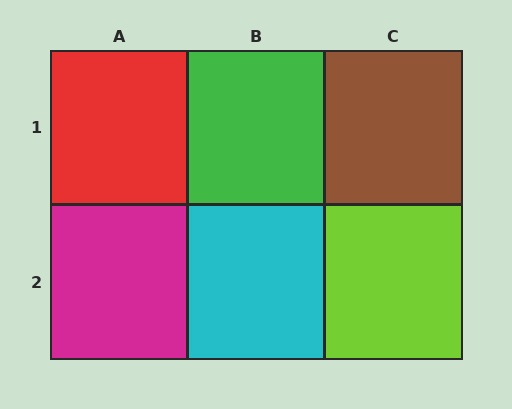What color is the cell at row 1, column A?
Red.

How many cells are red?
1 cell is red.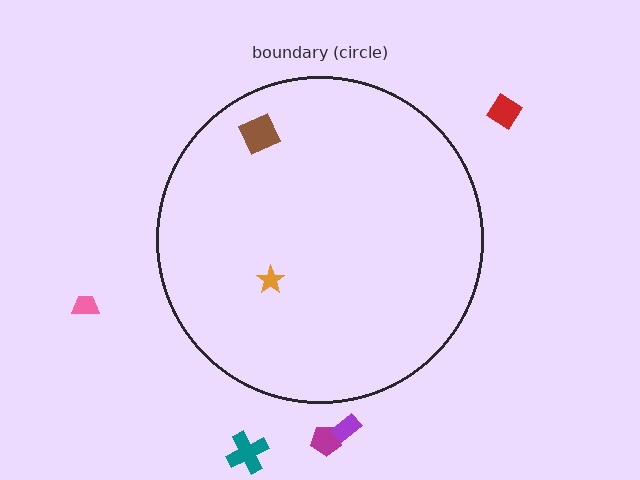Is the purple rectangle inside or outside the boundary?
Outside.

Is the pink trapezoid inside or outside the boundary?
Outside.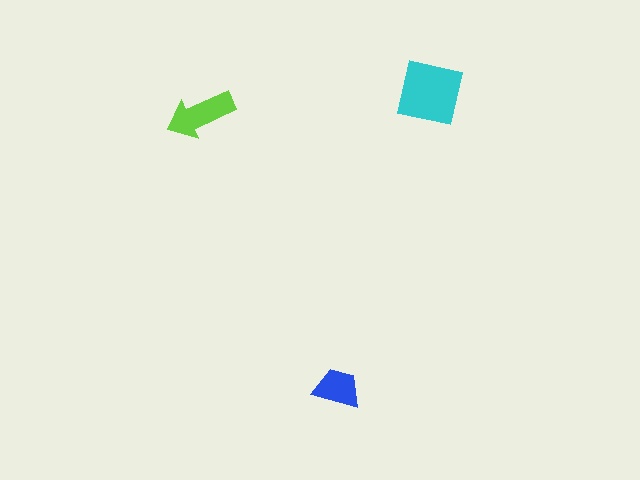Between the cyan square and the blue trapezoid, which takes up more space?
The cyan square.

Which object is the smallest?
The blue trapezoid.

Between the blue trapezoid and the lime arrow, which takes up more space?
The lime arrow.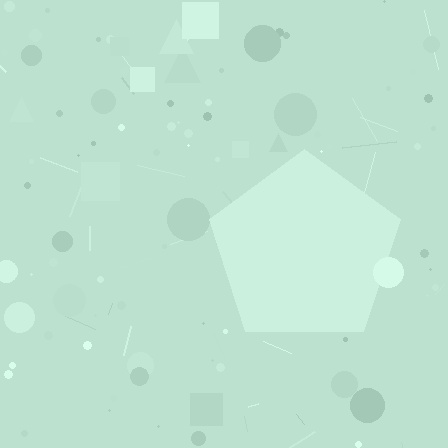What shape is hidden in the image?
A pentagon is hidden in the image.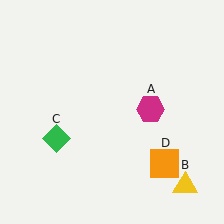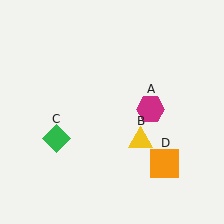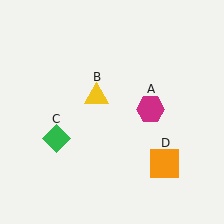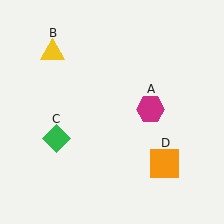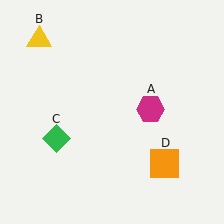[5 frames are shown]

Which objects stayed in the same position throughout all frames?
Magenta hexagon (object A) and green diamond (object C) and orange square (object D) remained stationary.